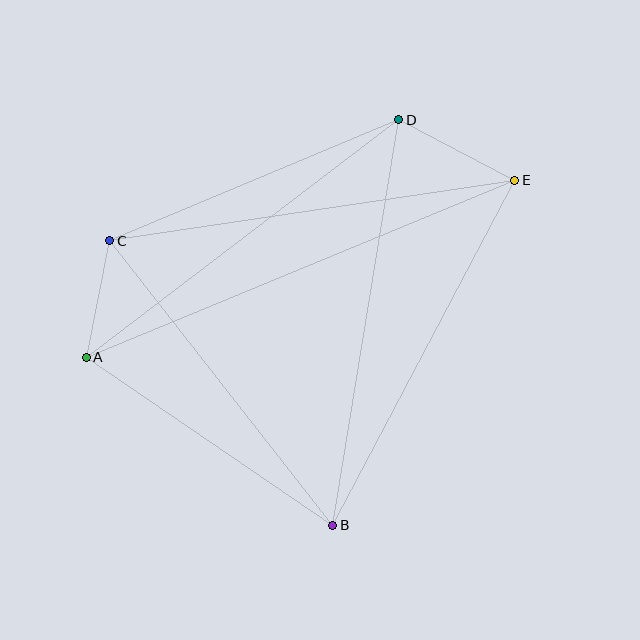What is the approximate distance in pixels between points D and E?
The distance between D and E is approximately 131 pixels.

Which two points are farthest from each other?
Points A and E are farthest from each other.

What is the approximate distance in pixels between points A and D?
The distance between A and D is approximately 393 pixels.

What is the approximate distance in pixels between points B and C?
The distance between B and C is approximately 361 pixels.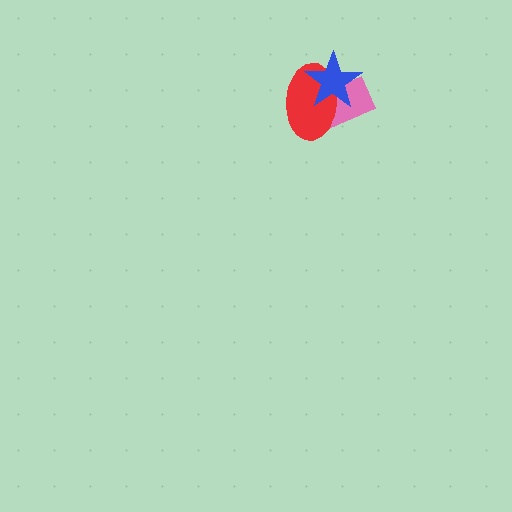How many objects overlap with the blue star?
2 objects overlap with the blue star.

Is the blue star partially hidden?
No, no other shape covers it.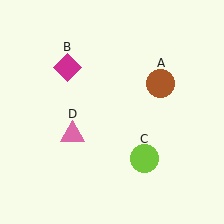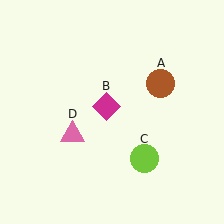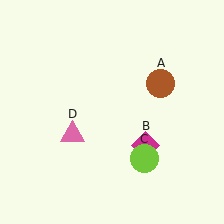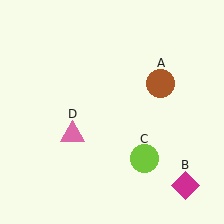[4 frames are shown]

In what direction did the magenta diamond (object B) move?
The magenta diamond (object B) moved down and to the right.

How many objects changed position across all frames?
1 object changed position: magenta diamond (object B).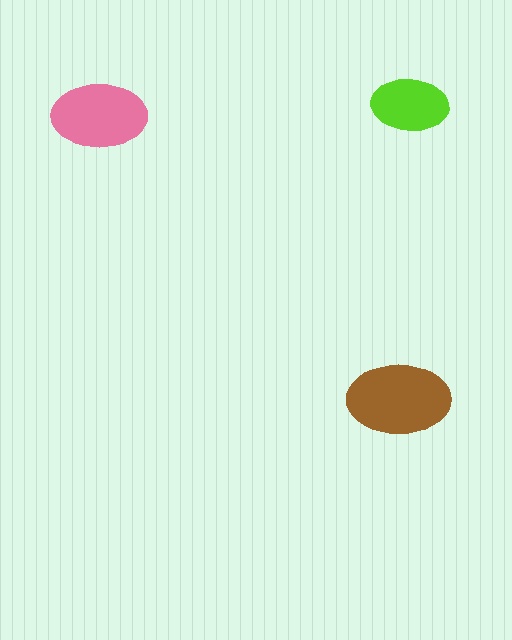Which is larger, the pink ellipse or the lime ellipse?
The pink one.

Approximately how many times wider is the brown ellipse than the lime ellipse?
About 1.5 times wider.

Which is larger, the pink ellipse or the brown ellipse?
The brown one.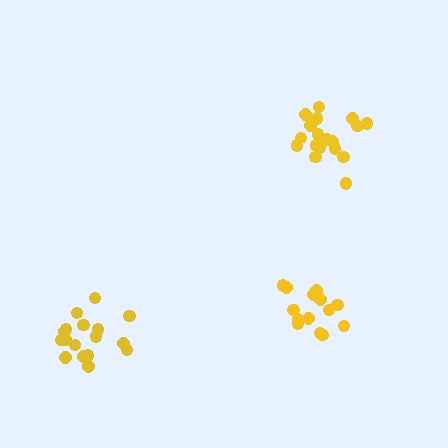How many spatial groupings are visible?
There are 3 spatial groupings.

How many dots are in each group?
Group 1: 20 dots, Group 2: 18 dots, Group 3: 15 dots (53 total).